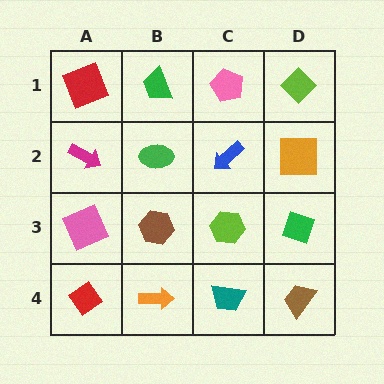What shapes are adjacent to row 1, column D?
An orange square (row 2, column D), a pink pentagon (row 1, column C).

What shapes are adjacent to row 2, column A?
A red square (row 1, column A), a pink square (row 3, column A), a green ellipse (row 2, column B).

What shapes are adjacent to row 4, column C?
A lime hexagon (row 3, column C), an orange arrow (row 4, column B), a brown trapezoid (row 4, column D).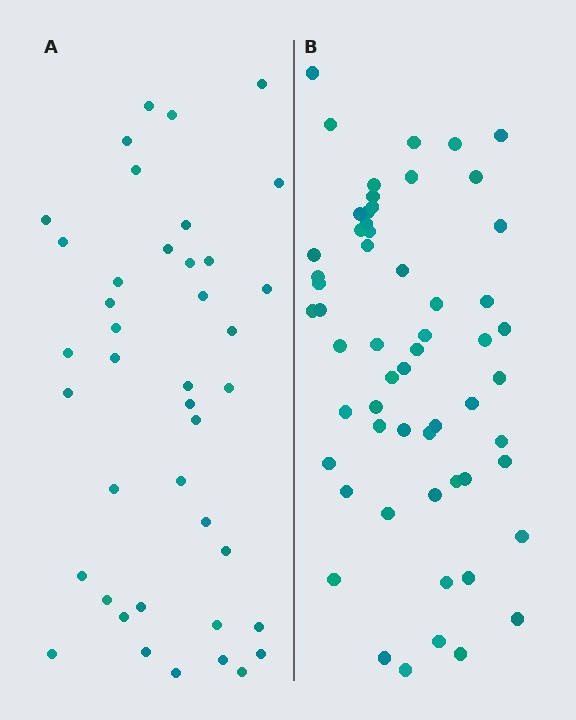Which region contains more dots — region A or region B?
Region B (the right region) has more dots.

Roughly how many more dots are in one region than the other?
Region B has approximately 15 more dots than region A.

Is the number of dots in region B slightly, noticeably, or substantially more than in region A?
Region B has noticeably more, but not dramatically so. The ratio is roughly 1.4 to 1.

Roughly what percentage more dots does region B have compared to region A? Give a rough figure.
About 40% more.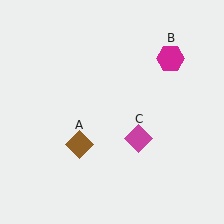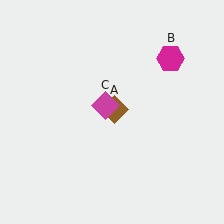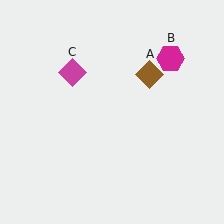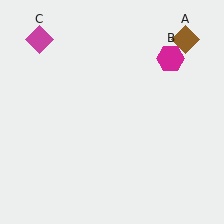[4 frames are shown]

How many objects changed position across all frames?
2 objects changed position: brown diamond (object A), magenta diamond (object C).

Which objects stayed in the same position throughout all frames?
Magenta hexagon (object B) remained stationary.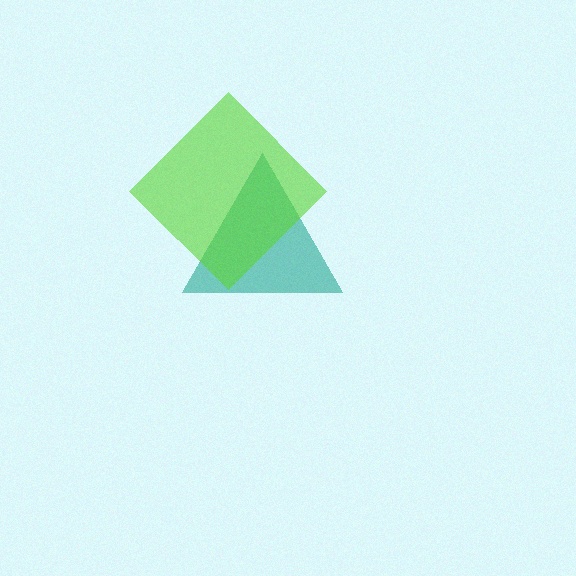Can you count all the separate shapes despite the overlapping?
Yes, there are 2 separate shapes.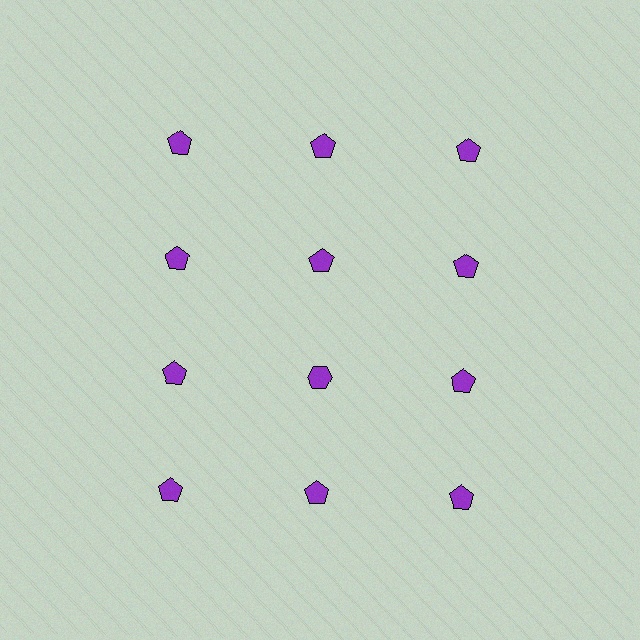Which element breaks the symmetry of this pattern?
The purple hexagon in the third row, second from left column breaks the symmetry. All other shapes are purple pentagons.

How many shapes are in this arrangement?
There are 12 shapes arranged in a grid pattern.